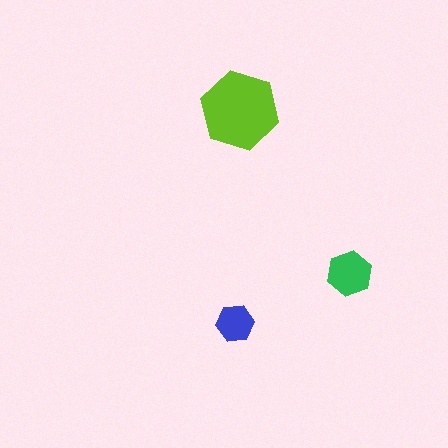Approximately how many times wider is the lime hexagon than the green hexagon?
About 1.5 times wider.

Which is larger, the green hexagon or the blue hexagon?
The green one.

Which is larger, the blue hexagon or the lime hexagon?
The lime one.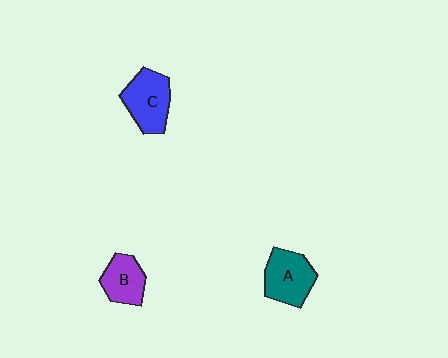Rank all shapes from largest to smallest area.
From largest to smallest: C (blue), A (teal), B (purple).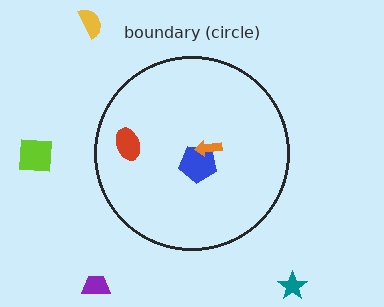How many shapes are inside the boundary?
3 inside, 4 outside.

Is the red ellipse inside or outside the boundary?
Inside.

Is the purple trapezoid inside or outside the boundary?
Outside.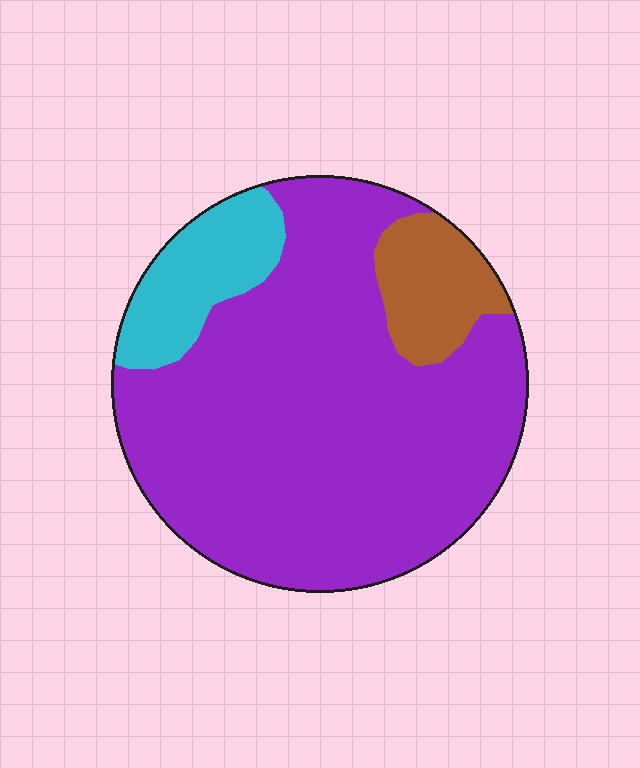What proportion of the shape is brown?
Brown covers 10% of the shape.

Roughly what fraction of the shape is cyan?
Cyan covers 12% of the shape.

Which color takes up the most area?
Purple, at roughly 75%.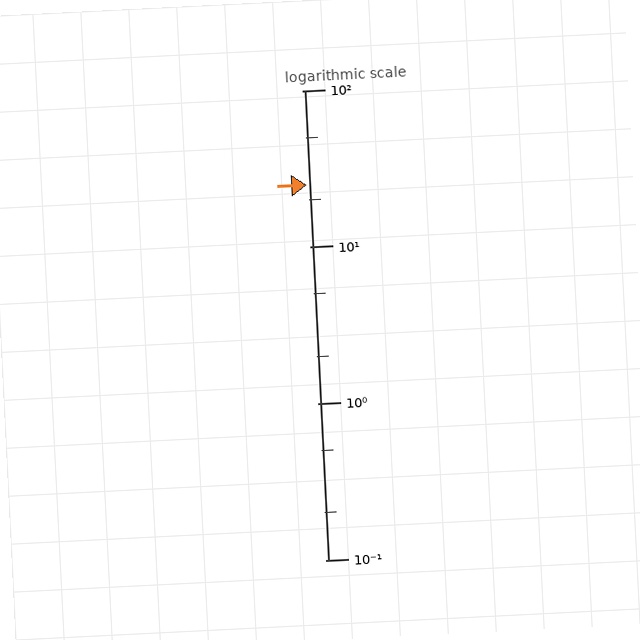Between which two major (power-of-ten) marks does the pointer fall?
The pointer is between 10 and 100.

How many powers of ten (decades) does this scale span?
The scale spans 3 decades, from 0.1 to 100.